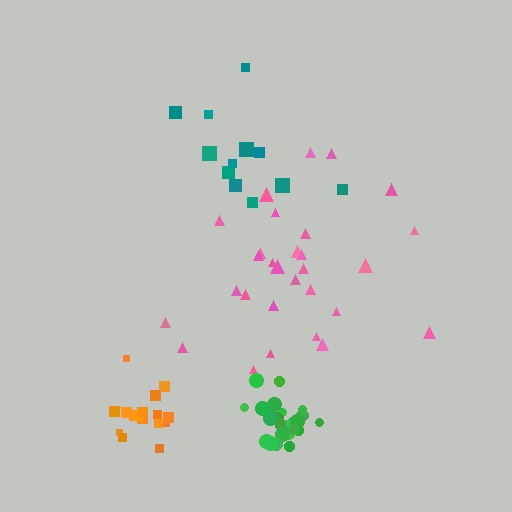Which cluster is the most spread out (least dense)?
Teal.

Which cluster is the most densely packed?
Green.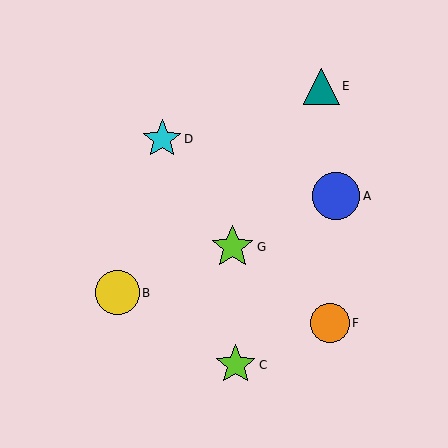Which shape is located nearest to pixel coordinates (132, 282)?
The yellow circle (labeled B) at (117, 293) is nearest to that location.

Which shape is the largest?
The blue circle (labeled A) is the largest.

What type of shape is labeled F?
Shape F is an orange circle.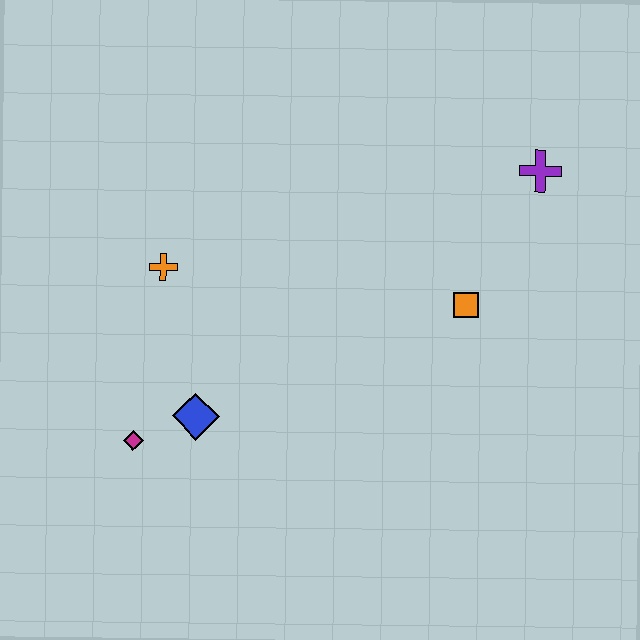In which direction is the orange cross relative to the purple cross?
The orange cross is to the left of the purple cross.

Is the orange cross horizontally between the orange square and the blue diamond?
No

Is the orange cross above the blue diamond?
Yes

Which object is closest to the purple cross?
The orange square is closest to the purple cross.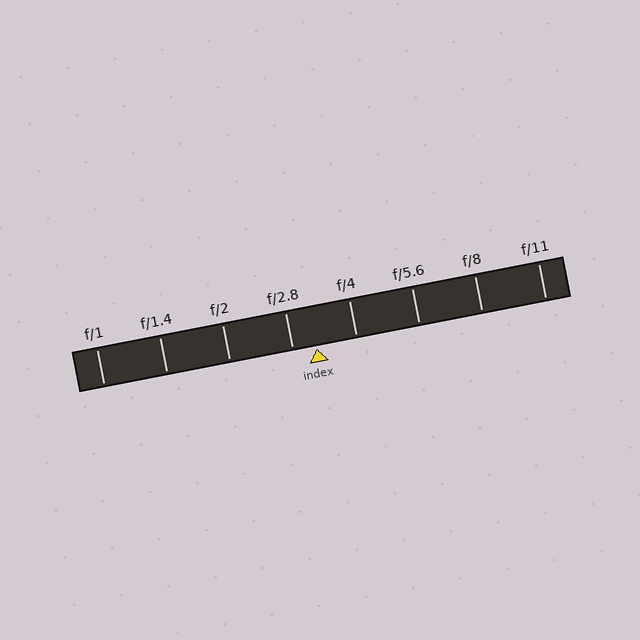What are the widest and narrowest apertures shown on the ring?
The widest aperture shown is f/1 and the narrowest is f/11.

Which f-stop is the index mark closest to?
The index mark is closest to f/2.8.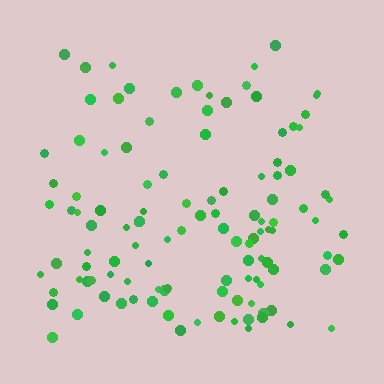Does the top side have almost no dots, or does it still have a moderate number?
Still a moderate number, just noticeably fewer than the bottom.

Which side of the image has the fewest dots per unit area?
The top.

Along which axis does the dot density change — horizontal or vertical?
Vertical.